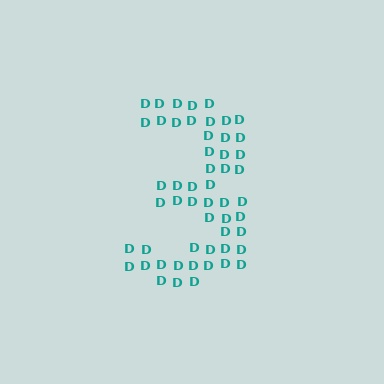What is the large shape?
The large shape is the digit 3.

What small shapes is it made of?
It is made of small letter D's.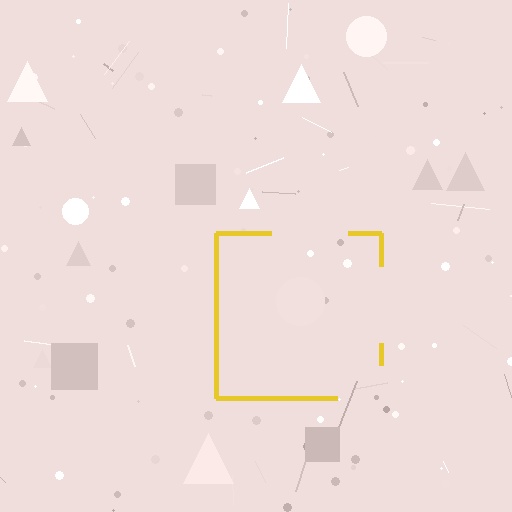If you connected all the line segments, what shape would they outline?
They would outline a square.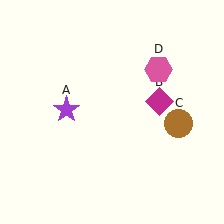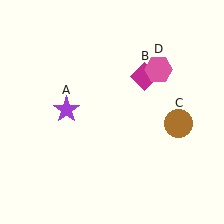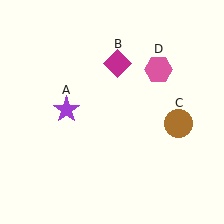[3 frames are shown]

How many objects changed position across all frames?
1 object changed position: magenta diamond (object B).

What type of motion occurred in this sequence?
The magenta diamond (object B) rotated counterclockwise around the center of the scene.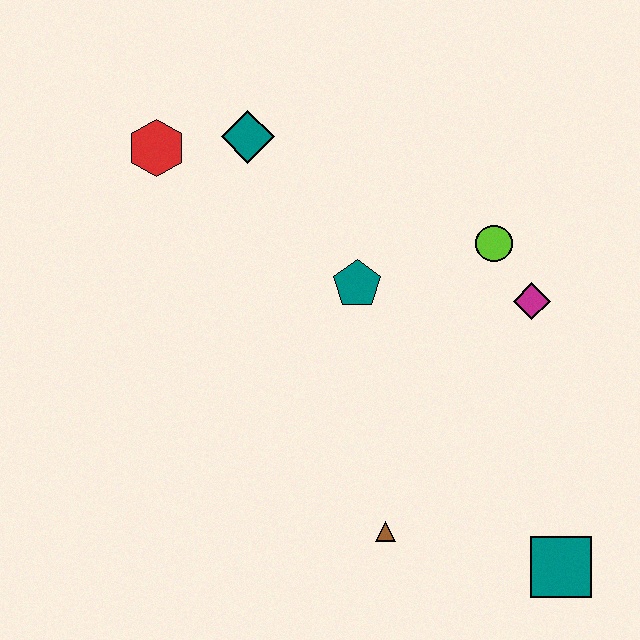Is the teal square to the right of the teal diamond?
Yes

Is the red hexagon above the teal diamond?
No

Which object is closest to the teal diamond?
The red hexagon is closest to the teal diamond.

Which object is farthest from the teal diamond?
The teal square is farthest from the teal diamond.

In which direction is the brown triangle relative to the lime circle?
The brown triangle is below the lime circle.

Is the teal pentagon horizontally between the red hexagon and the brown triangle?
Yes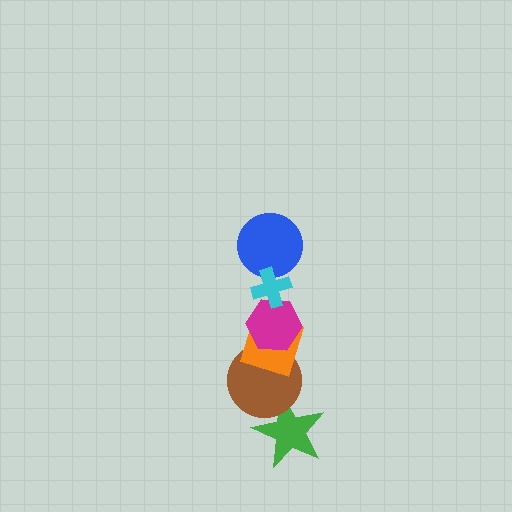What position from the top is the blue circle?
The blue circle is 2nd from the top.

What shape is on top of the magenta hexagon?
The blue circle is on top of the magenta hexagon.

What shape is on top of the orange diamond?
The magenta hexagon is on top of the orange diamond.